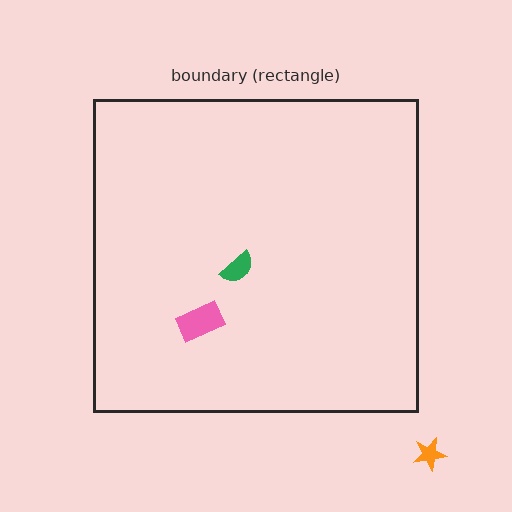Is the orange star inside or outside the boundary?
Outside.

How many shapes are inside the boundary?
2 inside, 1 outside.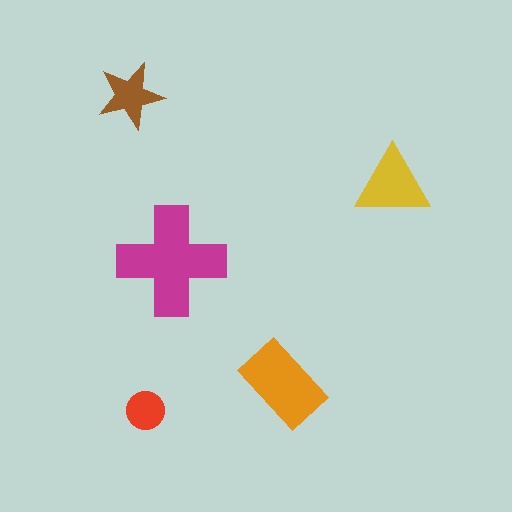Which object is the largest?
The magenta cross.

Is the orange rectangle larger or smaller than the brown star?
Larger.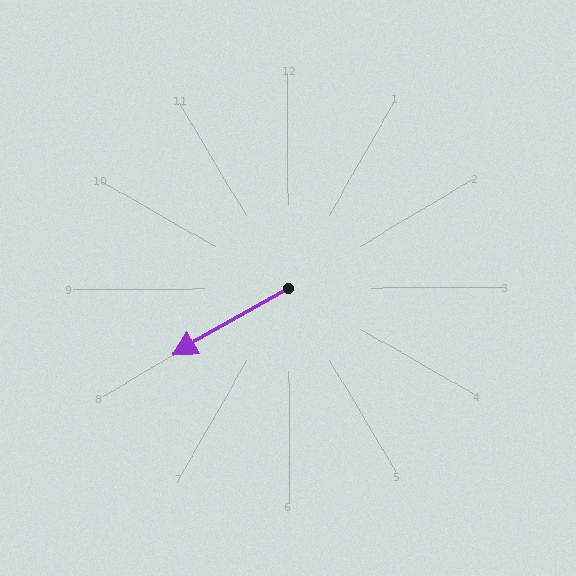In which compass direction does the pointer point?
Southwest.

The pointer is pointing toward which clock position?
Roughly 8 o'clock.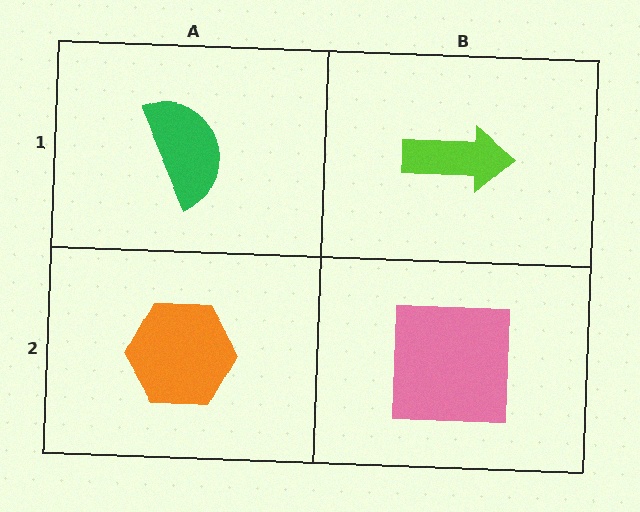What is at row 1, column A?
A green semicircle.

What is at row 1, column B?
A lime arrow.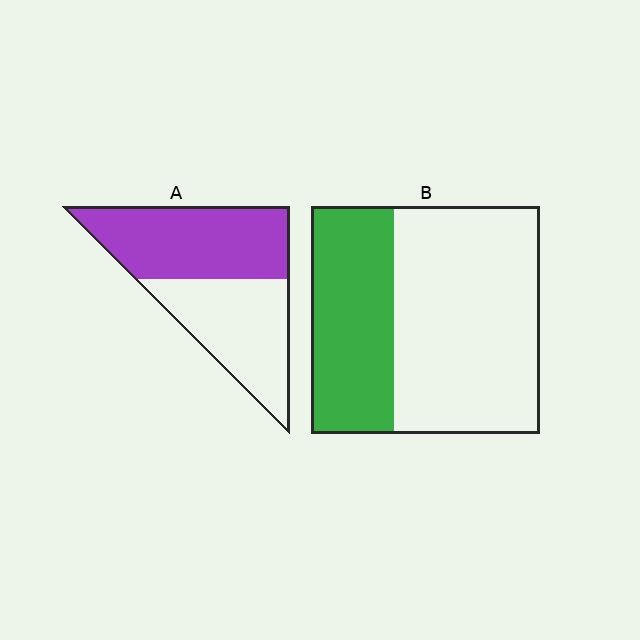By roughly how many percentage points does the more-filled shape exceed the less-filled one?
By roughly 15 percentage points (A over B).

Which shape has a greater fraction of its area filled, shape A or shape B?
Shape A.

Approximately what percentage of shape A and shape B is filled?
A is approximately 55% and B is approximately 35%.